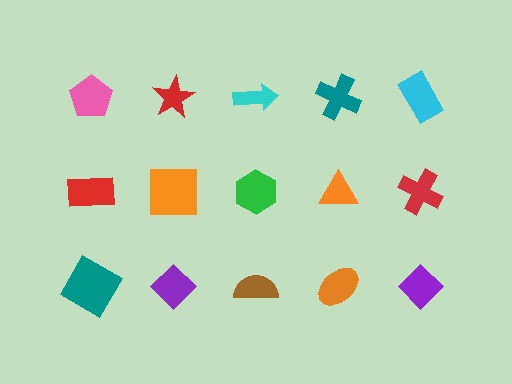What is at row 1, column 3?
A cyan arrow.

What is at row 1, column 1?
A pink pentagon.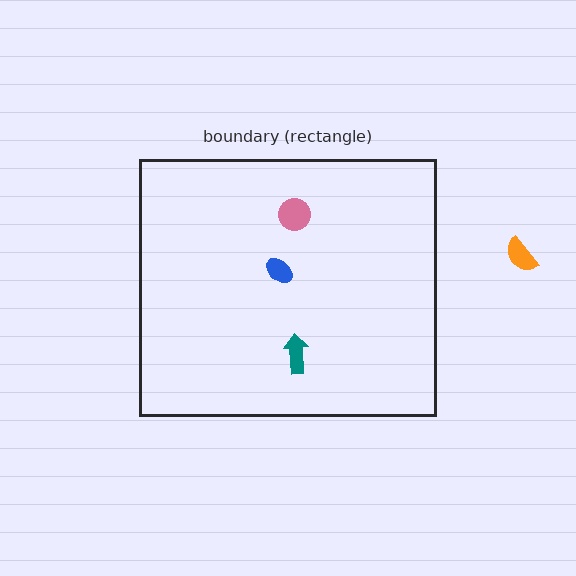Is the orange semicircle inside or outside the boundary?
Outside.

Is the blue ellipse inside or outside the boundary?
Inside.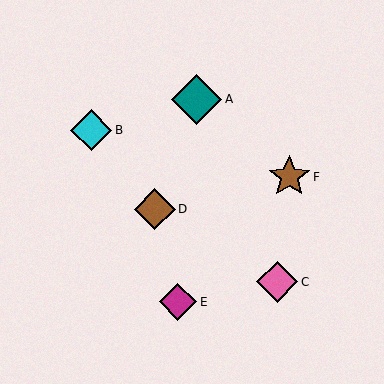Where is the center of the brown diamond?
The center of the brown diamond is at (155, 209).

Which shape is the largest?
The teal diamond (labeled A) is the largest.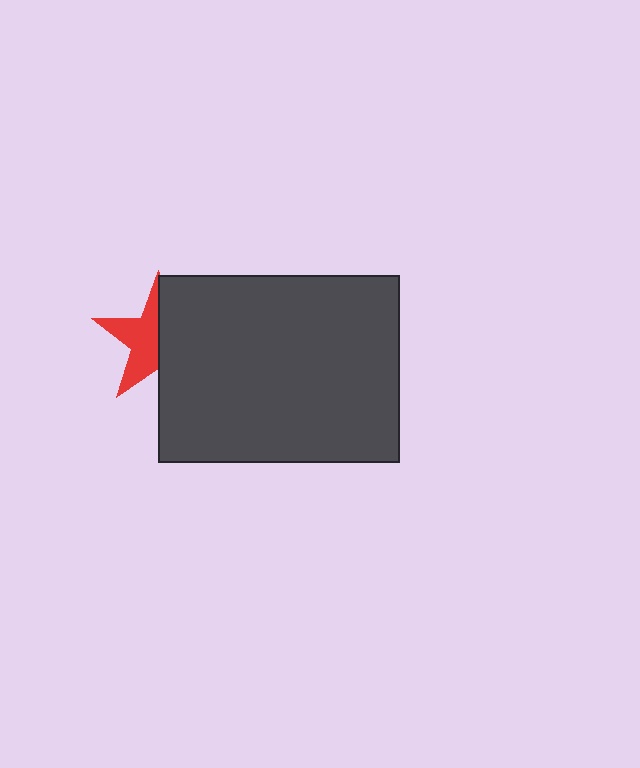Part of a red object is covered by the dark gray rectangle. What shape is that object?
It is a star.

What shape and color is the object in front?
The object in front is a dark gray rectangle.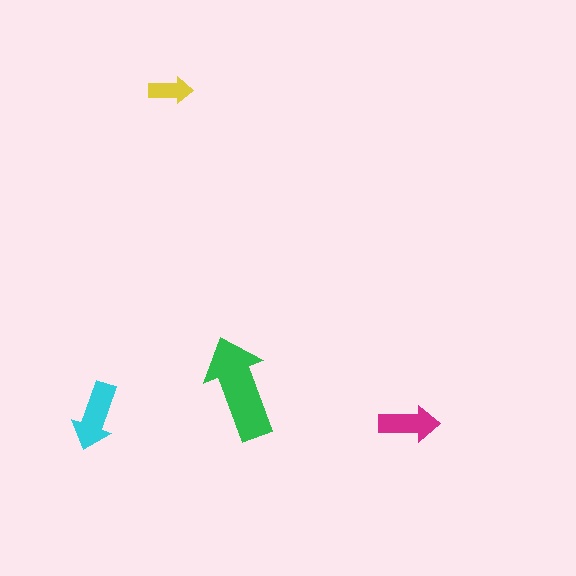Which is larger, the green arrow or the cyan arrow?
The green one.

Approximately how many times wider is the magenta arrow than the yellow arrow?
About 1.5 times wider.